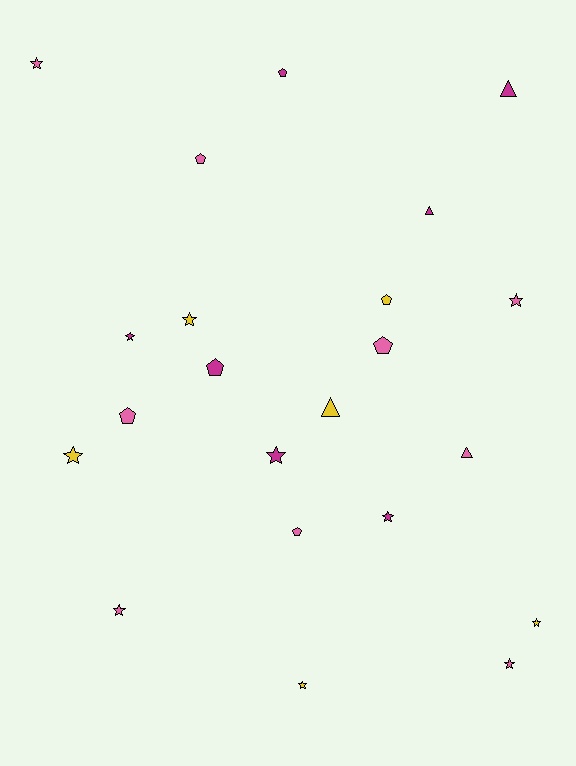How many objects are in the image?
There are 22 objects.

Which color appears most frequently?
Pink, with 9 objects.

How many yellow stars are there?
There are 4 yellow stars.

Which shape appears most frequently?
Star, with 11 objects.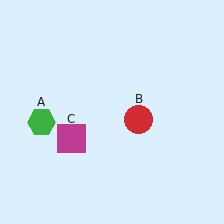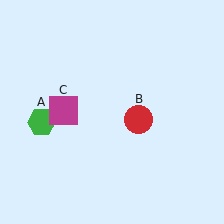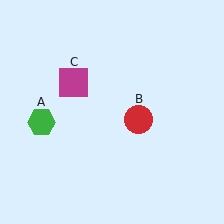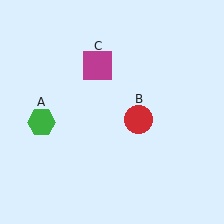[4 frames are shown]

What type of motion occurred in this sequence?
The magenta square (object C) rotated clockwise around the center of the scene.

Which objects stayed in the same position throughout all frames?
Green hexagon (object A) and red circle (object B) remained stationary.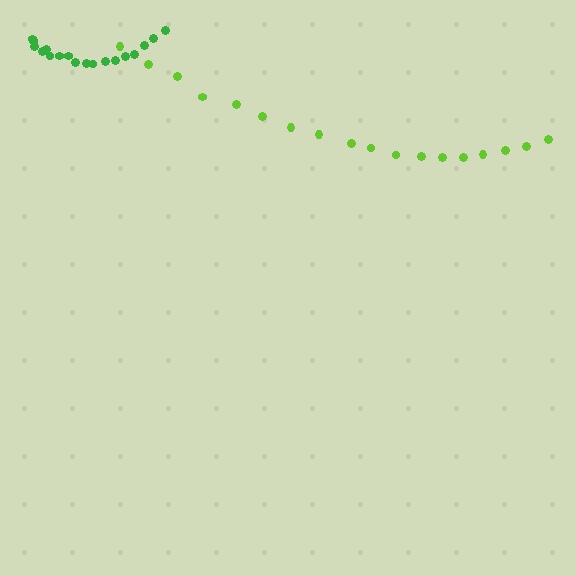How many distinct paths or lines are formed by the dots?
There are 2 distinct paths.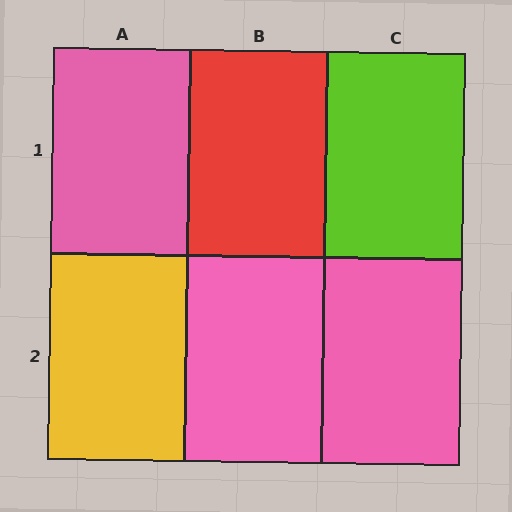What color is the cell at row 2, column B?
Pink.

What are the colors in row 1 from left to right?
Pink, red, lime.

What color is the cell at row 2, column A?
Yellow.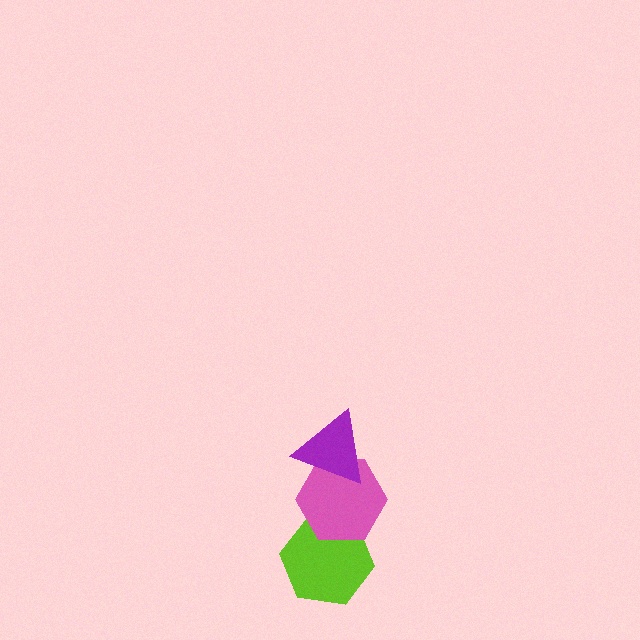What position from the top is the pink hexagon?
The pink hexagon is 2nd from the top.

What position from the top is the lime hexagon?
The lime hexagon is 3rd from the top.